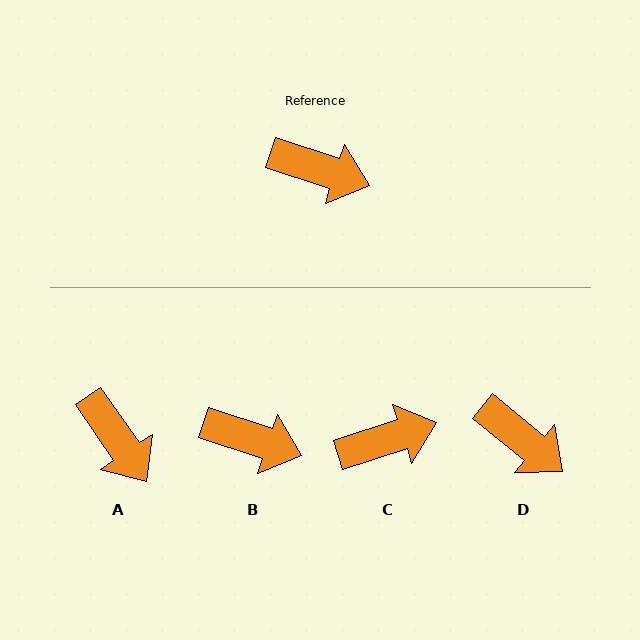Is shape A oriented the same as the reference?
No, it is off by about 37 degrees.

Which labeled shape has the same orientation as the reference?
B.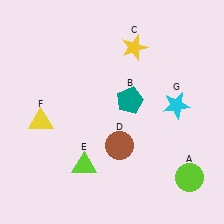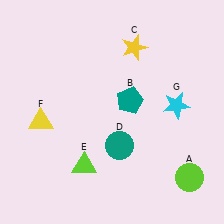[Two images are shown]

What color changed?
The circle (D) changed from brown in Image 1 to teal in Image 2.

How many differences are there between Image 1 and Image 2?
There is 1 difference between the two images.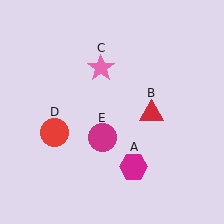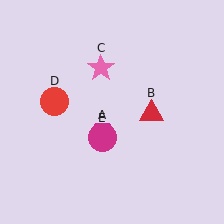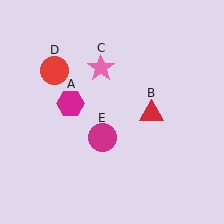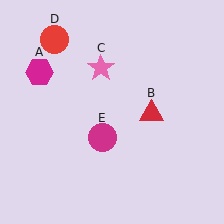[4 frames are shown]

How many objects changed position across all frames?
2 objects changed position: magenta hexagon (object A), red circle (object D).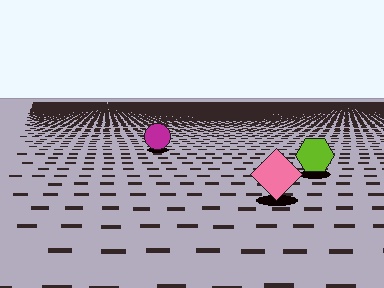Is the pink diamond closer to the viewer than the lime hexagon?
Yes. The pink diamond is closer — you can tell from the texture gradient: the ground texture is coarser near it.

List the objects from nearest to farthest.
From nearest to farthest: the pink diamond, the lime hexagon, the magenta circle.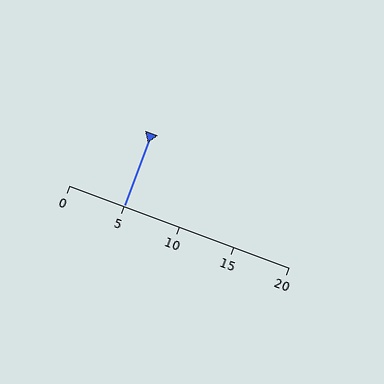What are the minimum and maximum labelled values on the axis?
The axis runs from 0 to 20.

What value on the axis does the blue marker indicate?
The marker indicates approximately 5.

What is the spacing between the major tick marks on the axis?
The major ticks are spaced 5 apart.